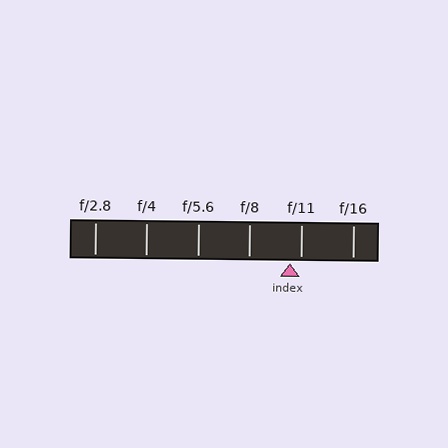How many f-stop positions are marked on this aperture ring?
There are 6 f-stop positions marked.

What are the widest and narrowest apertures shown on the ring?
The widest aperture shown is f/2.8 and the narrowest is f/16.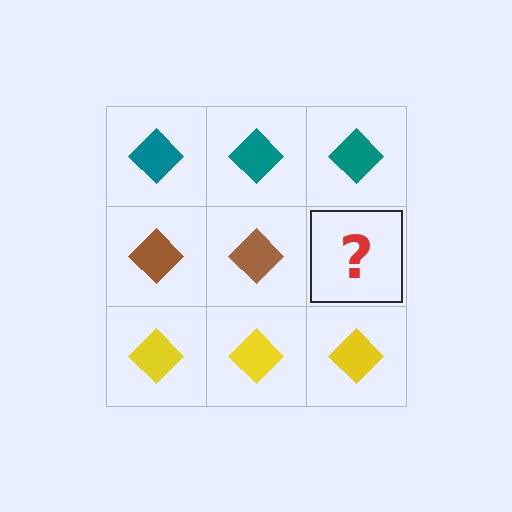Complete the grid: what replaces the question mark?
The question mark should be replaced with a brown diamond.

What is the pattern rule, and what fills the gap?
The rule is that each row has a consistent color. The gap should be filled with a brown diamond.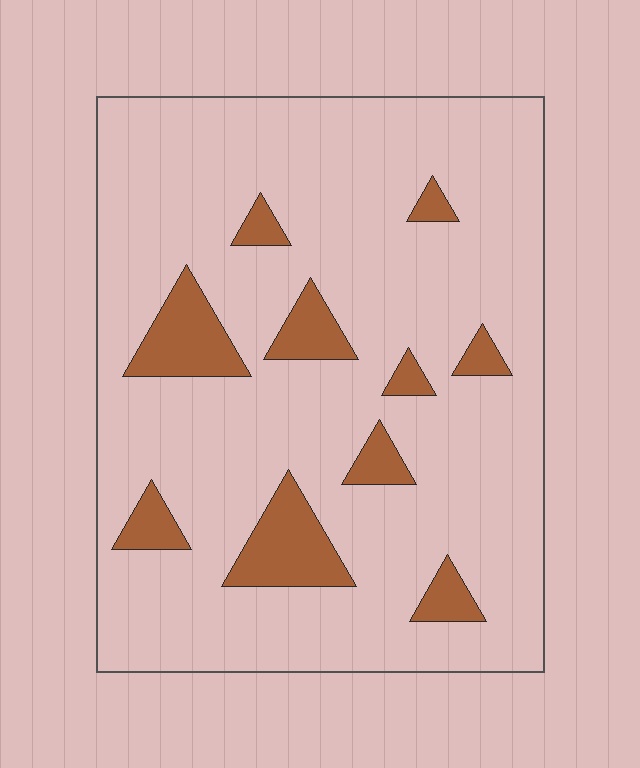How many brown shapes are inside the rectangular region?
10.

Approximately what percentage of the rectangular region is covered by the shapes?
Approximately 15%.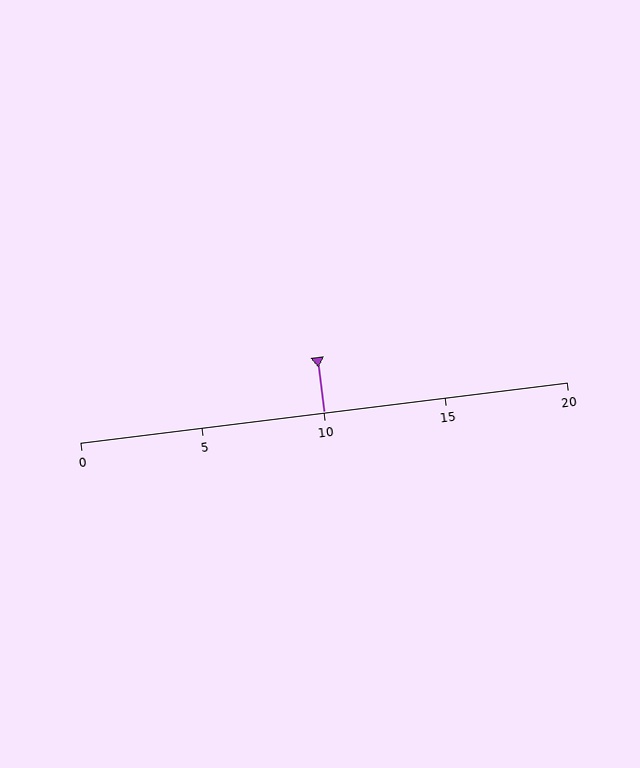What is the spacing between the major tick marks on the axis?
The major ticks are spaced 5 apart.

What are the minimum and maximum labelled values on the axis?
The axis runs from 0 to 20.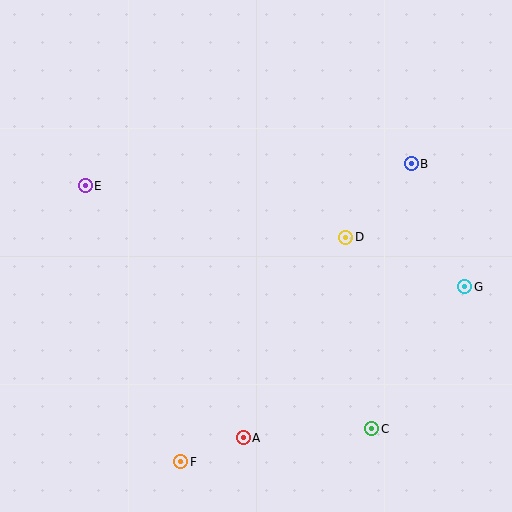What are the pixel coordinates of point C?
Point C is at (372, 429).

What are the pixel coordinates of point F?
Point F is at (181, 462).